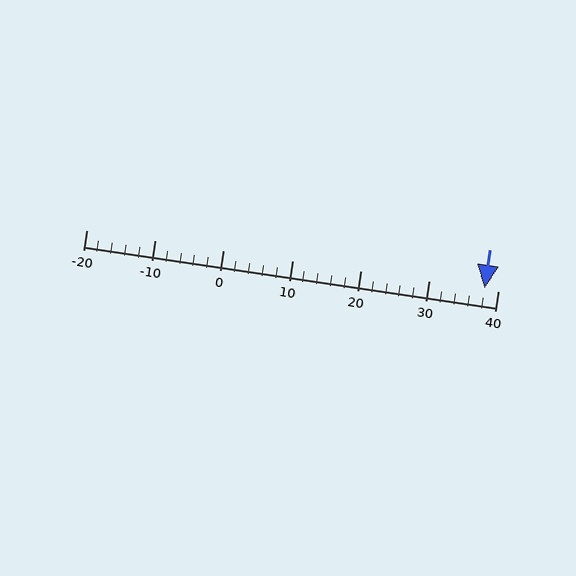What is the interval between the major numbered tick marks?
The major tick marks are spaced 10 units apart.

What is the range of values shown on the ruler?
The ruler shows values from -20 to 40.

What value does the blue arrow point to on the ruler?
The blue arrow points to approximately 38.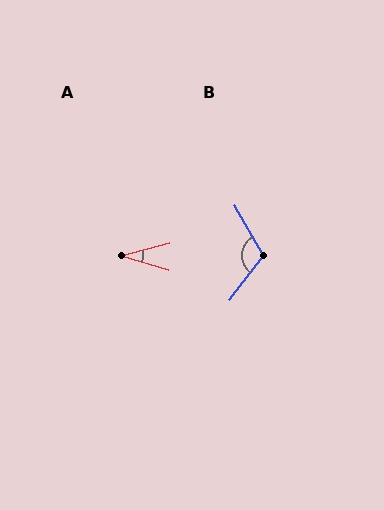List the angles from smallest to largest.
A (32°), B (113°).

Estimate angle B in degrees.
Approximately 113 degrees.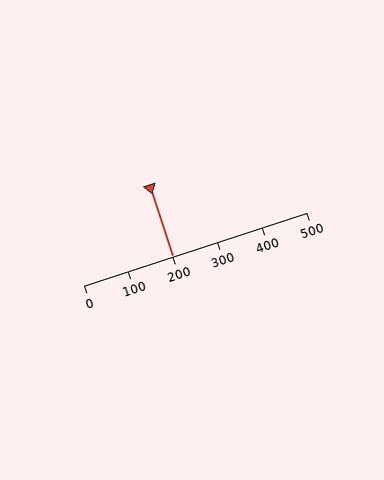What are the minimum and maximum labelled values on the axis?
The axis runs from 0 to 500.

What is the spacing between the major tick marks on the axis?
The major ticks are spaced 100 apart.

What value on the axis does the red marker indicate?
The marker indicates approximately 200.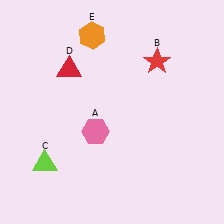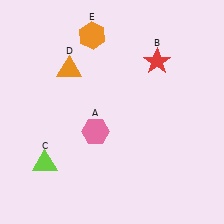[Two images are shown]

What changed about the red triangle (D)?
In Image 1, D is red. In Image 2, it changed to orange.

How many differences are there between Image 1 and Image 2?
There is 1 difference between the two images.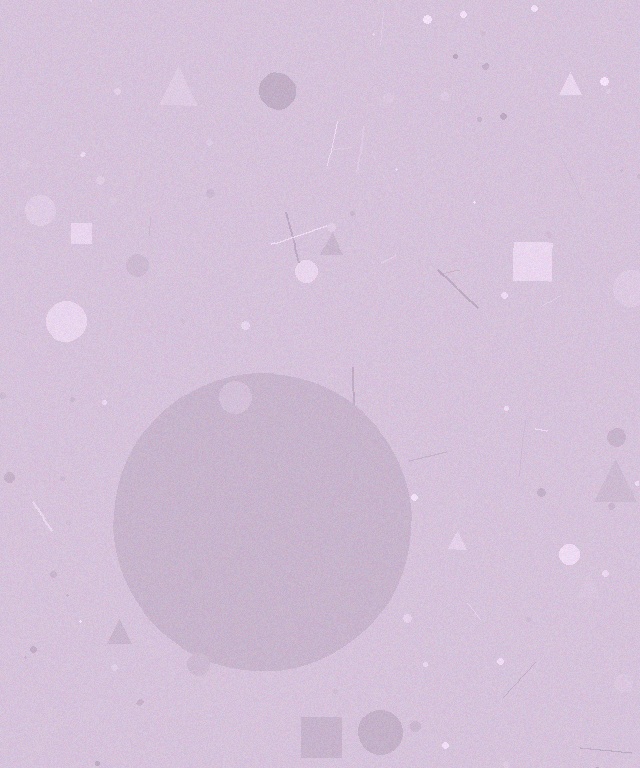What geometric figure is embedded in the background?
A circle is embedded in the background.